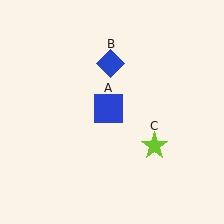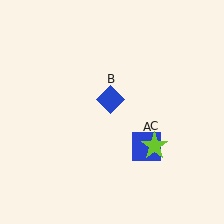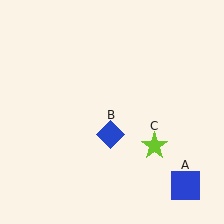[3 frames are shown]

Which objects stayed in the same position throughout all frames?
Lime star (object C) remained stationary.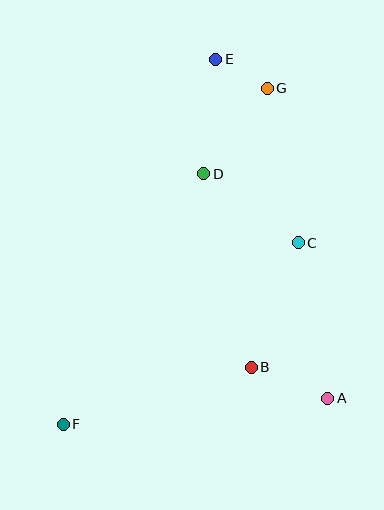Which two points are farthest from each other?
Points E and F are farthest from each other.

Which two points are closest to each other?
Points E and G are closest to each other.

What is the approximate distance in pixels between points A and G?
The distance between A and G is approximately 316 pixels.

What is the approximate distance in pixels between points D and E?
The distance between D and E is approximately 115 pixels.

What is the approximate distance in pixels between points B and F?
The distance between B and F is approximately 196 pixels.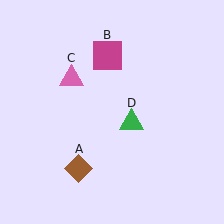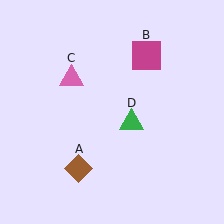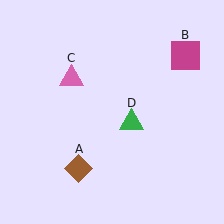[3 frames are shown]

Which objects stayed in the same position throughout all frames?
Brown diamond (object A) and pink triangle (object C) and green triangle (object D) remained stationary.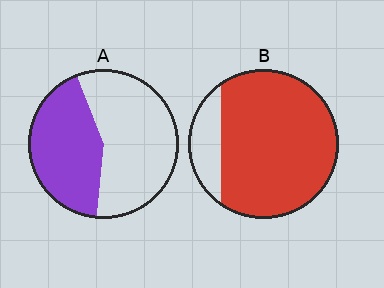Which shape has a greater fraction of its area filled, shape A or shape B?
Shape B.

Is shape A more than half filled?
No.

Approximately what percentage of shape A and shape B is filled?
A is approximately 45% and B is approximately 85%.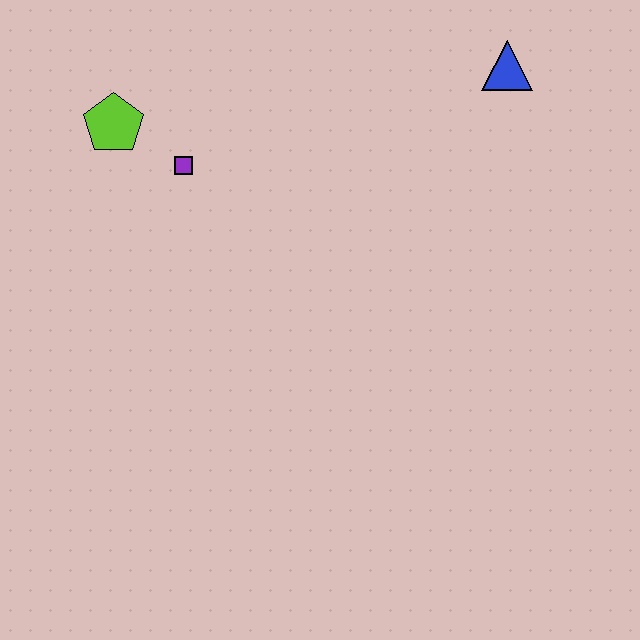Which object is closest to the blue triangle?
The purple square is closest to the blue triangle.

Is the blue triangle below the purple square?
No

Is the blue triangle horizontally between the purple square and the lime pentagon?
No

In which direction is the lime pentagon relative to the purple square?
The lime pentagon is to the left of the purple square.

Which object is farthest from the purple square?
The blue triangle is farthest from the purple square.